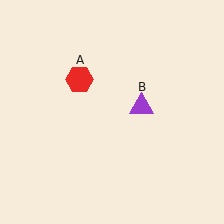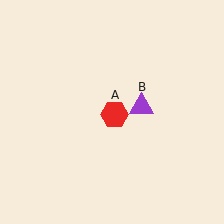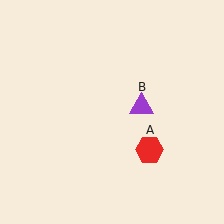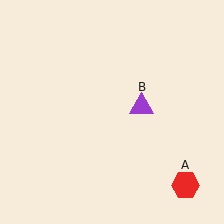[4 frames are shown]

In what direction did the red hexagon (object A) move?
The red hexagon (object A) moved down and to the right.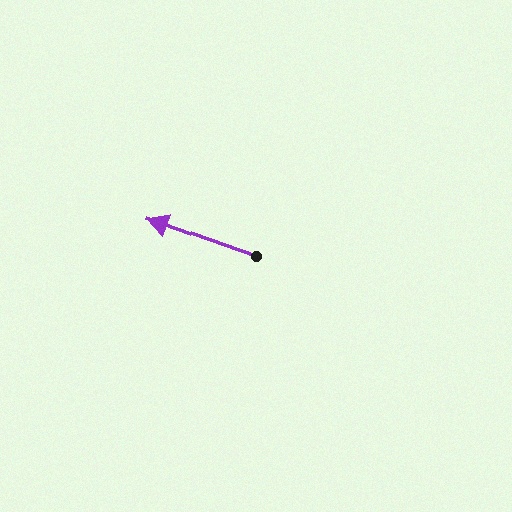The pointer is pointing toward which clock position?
Roughly 10 o'clock.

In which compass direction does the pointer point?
West.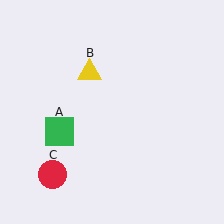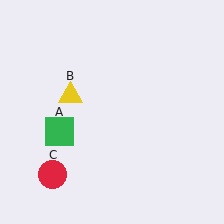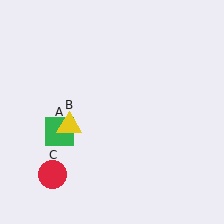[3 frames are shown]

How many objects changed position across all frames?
1 object changed position: yellow triangle (object B).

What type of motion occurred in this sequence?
The yellow triangle (object B) rotated counterclockwise around the center of the scene.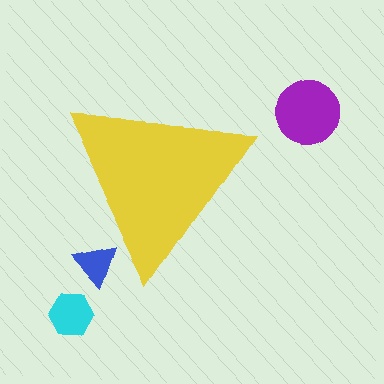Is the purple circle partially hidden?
No, the purple circle is fully visible.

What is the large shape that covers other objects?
A yellow triangle.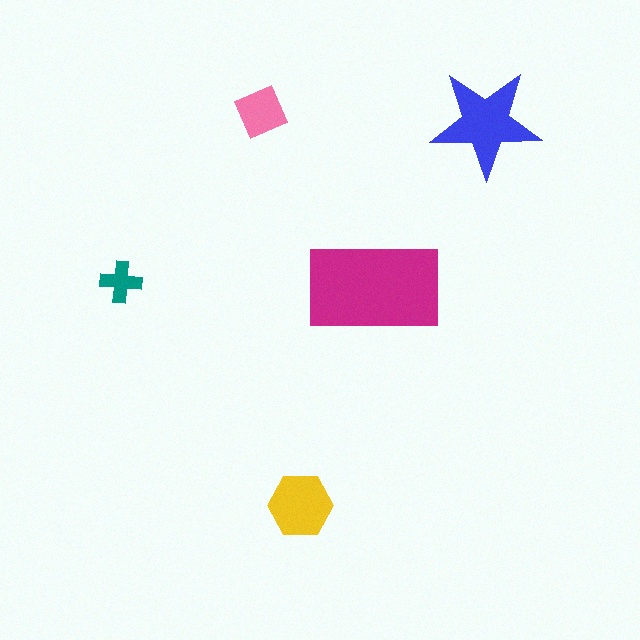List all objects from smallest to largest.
The teal cross, the pink diamond, the yellow hexagon, the blue star, the magenta rectangle.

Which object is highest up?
The pink diamond is topmost.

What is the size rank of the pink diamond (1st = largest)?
4th.